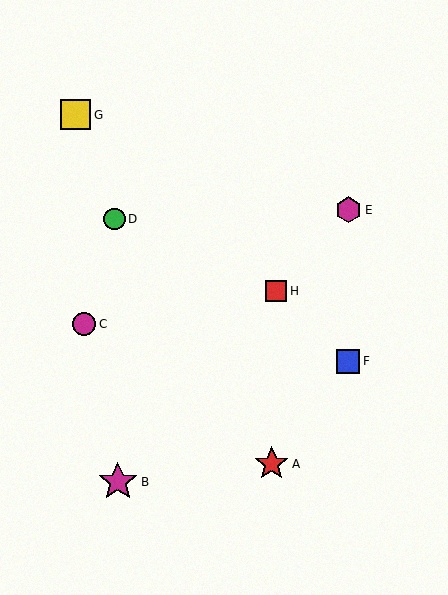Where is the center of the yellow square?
The center of the yellow square is at (76, 115).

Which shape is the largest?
The magenta star (labeled B) is the largest.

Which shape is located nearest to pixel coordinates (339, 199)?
The magenta hexagon (labeled E) at (349, 210) is nearest to that location.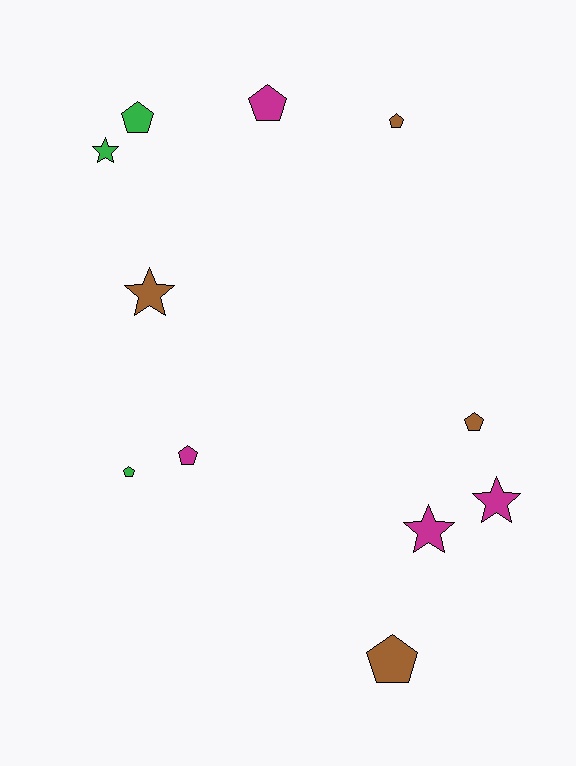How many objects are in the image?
There are 11 objects.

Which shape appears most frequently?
Pentagon, with 7 objects.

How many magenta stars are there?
There are 2 magenta stars.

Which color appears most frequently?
Magenta, with 4 objects.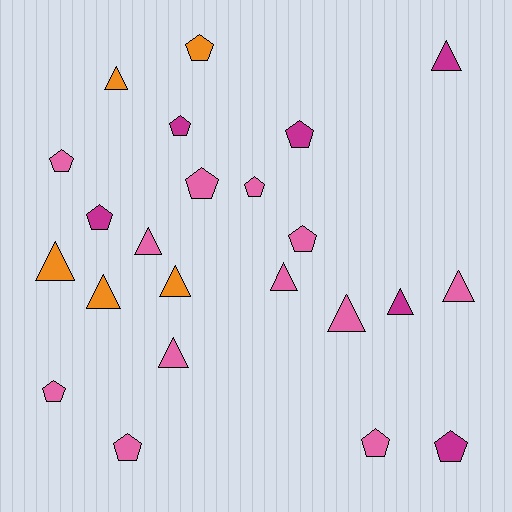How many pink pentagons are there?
There are 7 pink pentagons.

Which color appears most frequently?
Pink, with 12 objects.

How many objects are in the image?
There are 23 objects.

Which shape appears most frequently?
Pentagon, with 12 objects.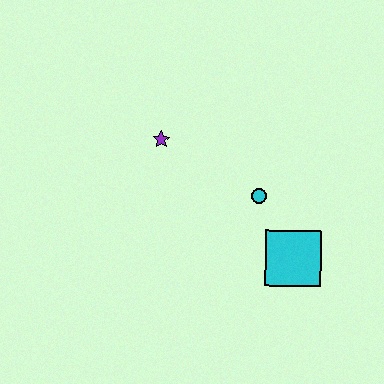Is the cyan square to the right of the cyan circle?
Yes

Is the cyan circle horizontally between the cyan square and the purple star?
Yes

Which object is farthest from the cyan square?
The purple star is farthest from the cyan square.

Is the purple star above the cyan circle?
Yes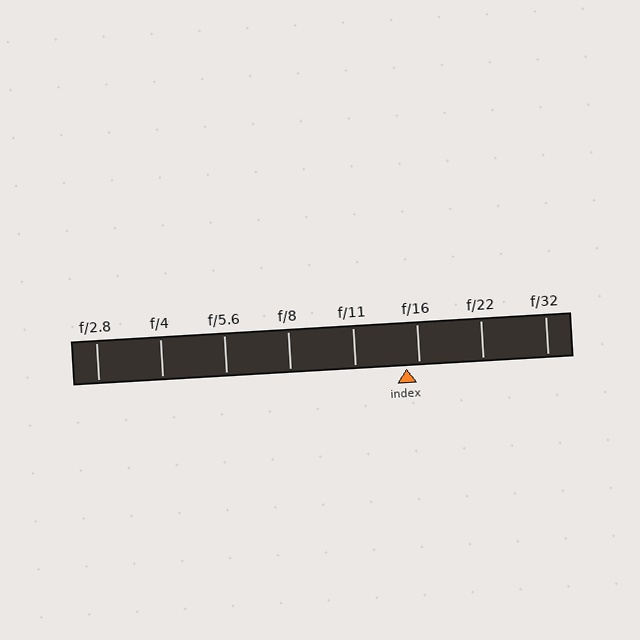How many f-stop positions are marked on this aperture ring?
There are 8 f-stop positions marked.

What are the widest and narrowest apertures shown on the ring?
The widest aperture shown is f/2.8 and the narrowest is f/32.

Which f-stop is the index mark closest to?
The index mark is closest to f/16.